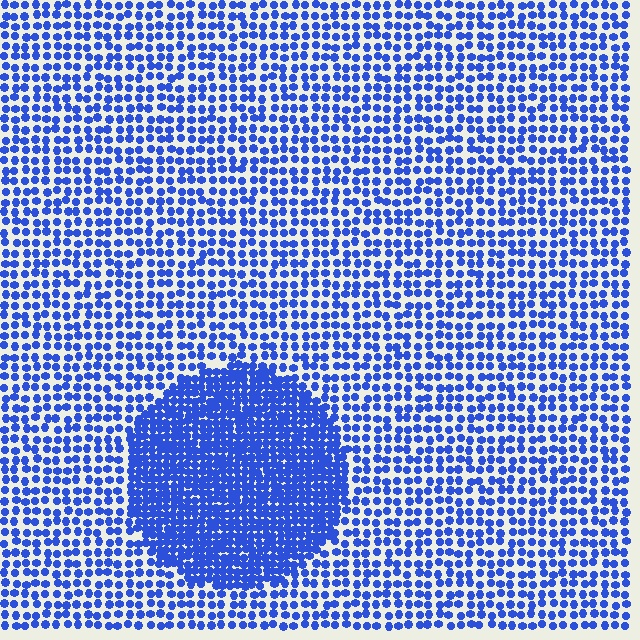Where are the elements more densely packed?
The elements are more densely packed inside the circle boundary.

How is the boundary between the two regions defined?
The boundary is defined by a change in element density (approximately 2.1x ratio). All elements are the same color, size, and shape.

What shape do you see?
I see a circle.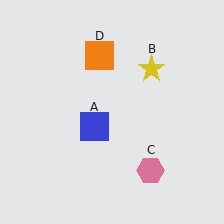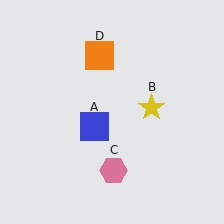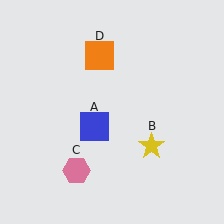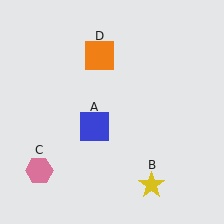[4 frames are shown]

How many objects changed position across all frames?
2 objects changed position: yellow star (object B), pink hexagon (object C).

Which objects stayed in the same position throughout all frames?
Blue square (object A) and orange square (object D) remained stationary.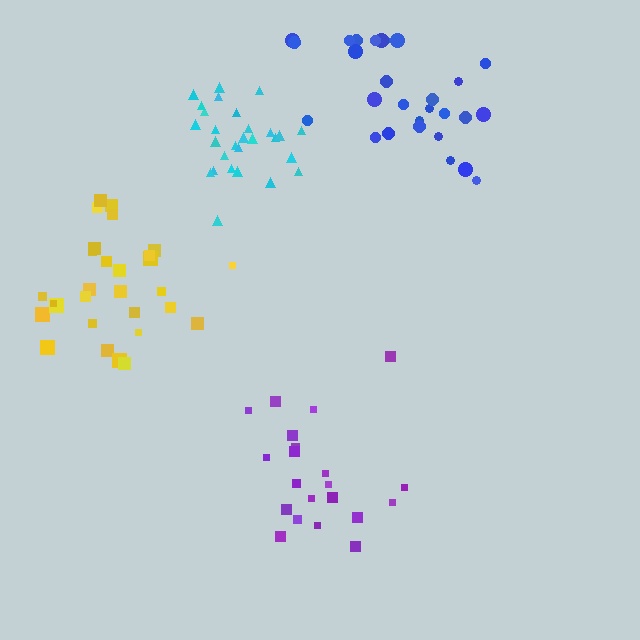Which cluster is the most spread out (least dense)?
Blue.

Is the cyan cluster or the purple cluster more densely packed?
Cyan.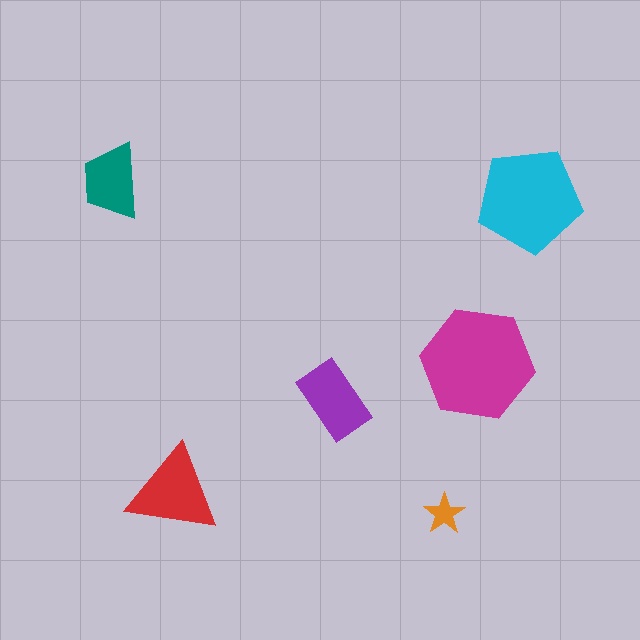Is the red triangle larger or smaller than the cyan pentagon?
Smaller.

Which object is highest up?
The teal trapezoid is topmost.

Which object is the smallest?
The orange star.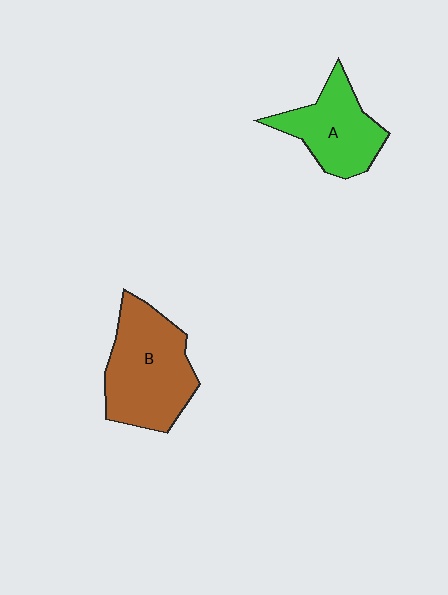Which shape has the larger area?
Shape B (brown).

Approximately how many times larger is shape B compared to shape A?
Approximately 1.4 times.